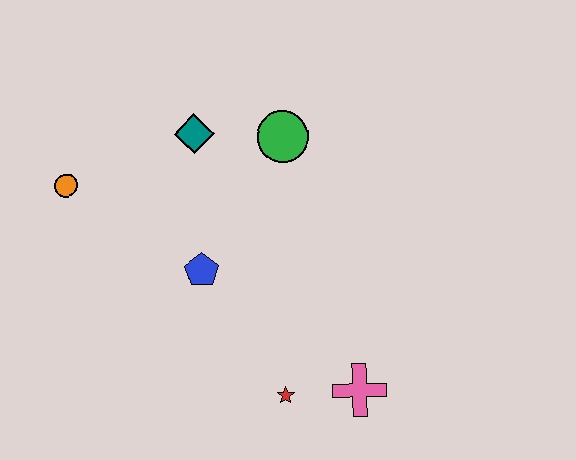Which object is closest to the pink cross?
The red star is closest to the pink cross.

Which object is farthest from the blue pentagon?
The pink cross is farthest from the blue pentagon.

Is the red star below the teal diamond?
Yes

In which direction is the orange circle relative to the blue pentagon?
The orange circle is to the left of the blue pentagon.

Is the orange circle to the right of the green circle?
No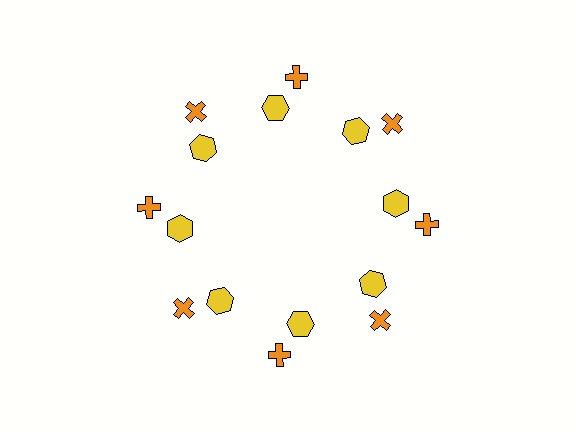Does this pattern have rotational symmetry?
Yes, this pattern has 8-fold rotational symmetry. It looks the same after rotating 45 degrees around the center.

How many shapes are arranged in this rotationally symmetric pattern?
There are 16 shapes, arranged in 8 groups of 2.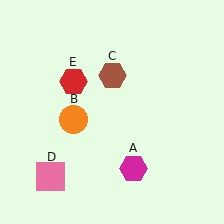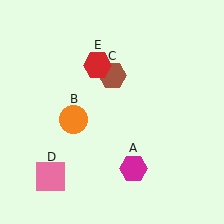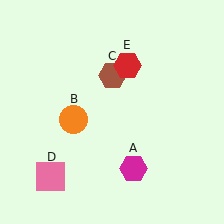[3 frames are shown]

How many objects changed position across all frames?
1 object changed position: red hexagon (object E).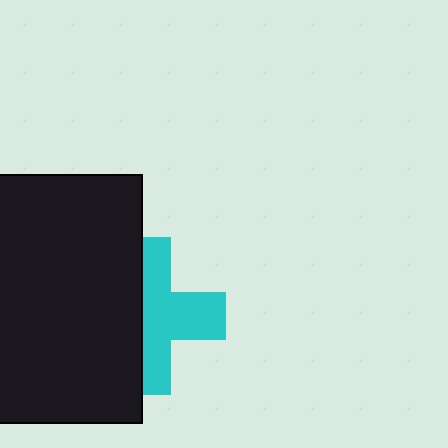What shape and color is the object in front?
The object in front is a black rectangle.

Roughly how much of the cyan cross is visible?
About half of it is visible (roughly 55%).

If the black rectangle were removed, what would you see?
You would see the complete cyan cross.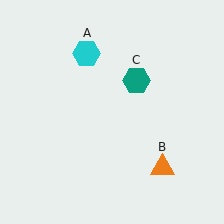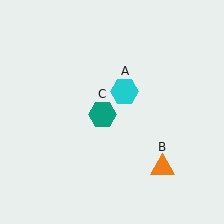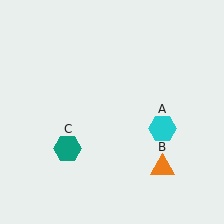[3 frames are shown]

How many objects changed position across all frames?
2 objects changed position: cyan hexagon (object A), teal hexagon (object C).